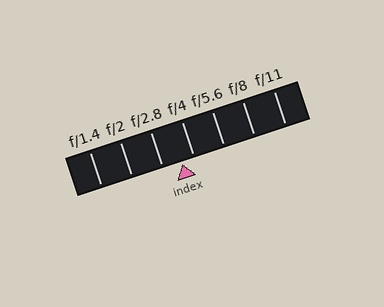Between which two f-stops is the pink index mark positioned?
The index mark is between f/2.8 and f/4.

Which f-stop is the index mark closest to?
The index mark is closest to f/4.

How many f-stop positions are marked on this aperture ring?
There are 7 f-stop positions marked.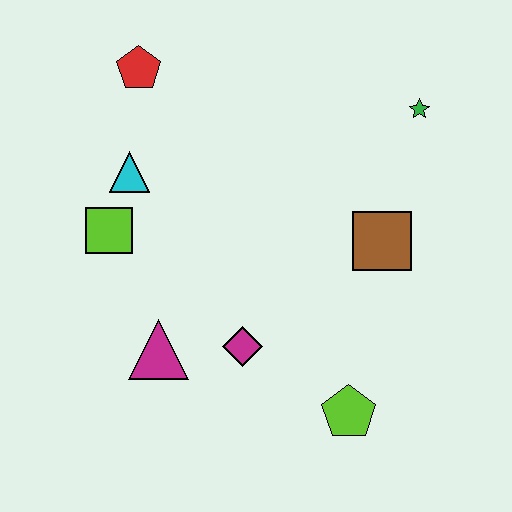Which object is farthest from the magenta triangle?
The green star is farthest from the magenta triangle.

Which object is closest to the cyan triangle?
The lime square is closest to the cyan triangle.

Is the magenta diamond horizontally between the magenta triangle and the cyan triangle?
No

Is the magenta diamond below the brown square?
Yes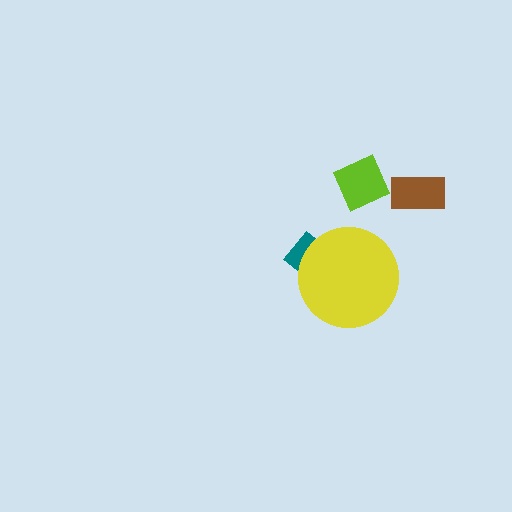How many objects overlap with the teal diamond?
1 object overlaps with the teal diamond.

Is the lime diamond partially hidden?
No, no other shape covers it.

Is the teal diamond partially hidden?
Yes, it is partially covered by another shape.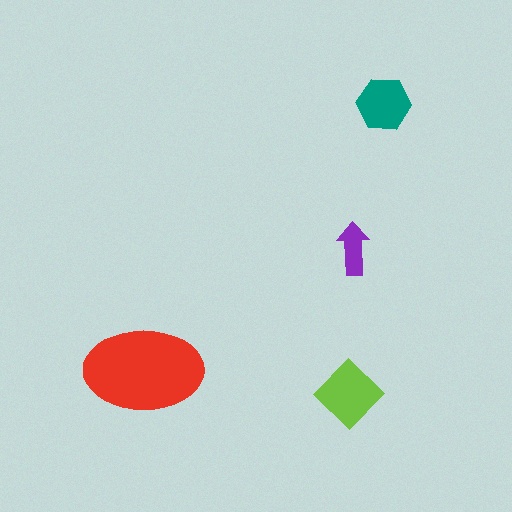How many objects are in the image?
There are 4 objects in the image.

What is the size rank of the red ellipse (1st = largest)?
1st.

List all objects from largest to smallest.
The red ellipse, the lime diamond, the teal hexagon, the purple arrow.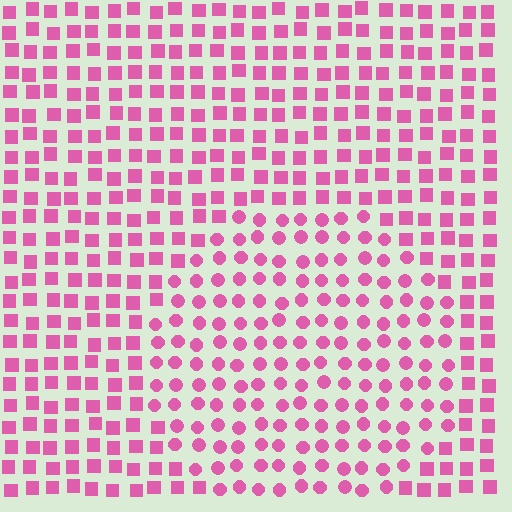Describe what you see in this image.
The image is filled with small pink elements arranged in a uniform grid. A circle-shaped region contains circles, while the surrounding area contains squares. The boundary is defined purely by the change in element shape.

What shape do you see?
I see a circle.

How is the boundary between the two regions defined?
The boundary is defined by a change in element shape: circles inside vs. squares outside. All elements share the same color and spacing.